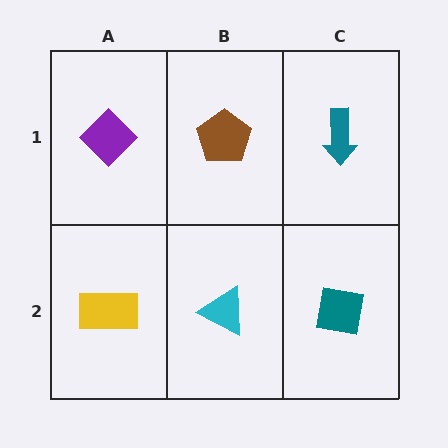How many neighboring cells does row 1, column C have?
2.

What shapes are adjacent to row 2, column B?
A brown pentagon (row 1, column B), a yellow rectangle (row 2, column A), a teal square (row 2, column C).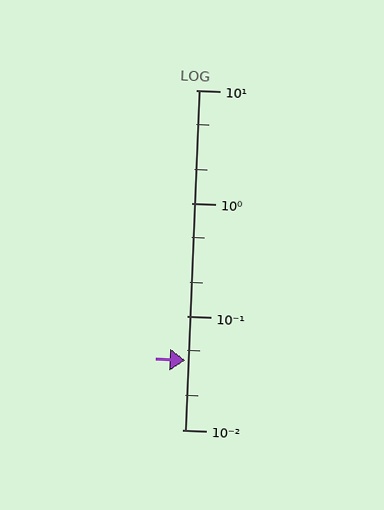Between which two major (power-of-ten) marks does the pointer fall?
The pointer is between 0.01 and 0.1.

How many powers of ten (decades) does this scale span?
The scale spans 3 decades, from 0.01 to 10.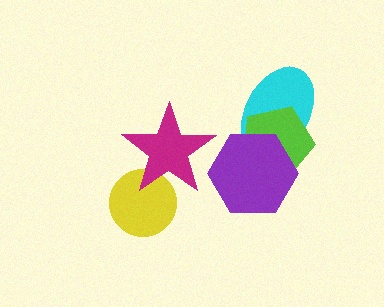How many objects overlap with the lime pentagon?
2 objects overlap with the lime pentagon.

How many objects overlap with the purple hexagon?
2 objects overlap with the purple hexagon.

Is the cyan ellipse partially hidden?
Yes, it is partially covered by another shape.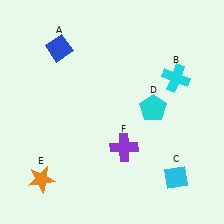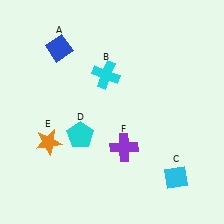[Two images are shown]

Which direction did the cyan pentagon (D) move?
The cyan pentagon (D) moved left.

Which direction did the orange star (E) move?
The orange star (E) moved up.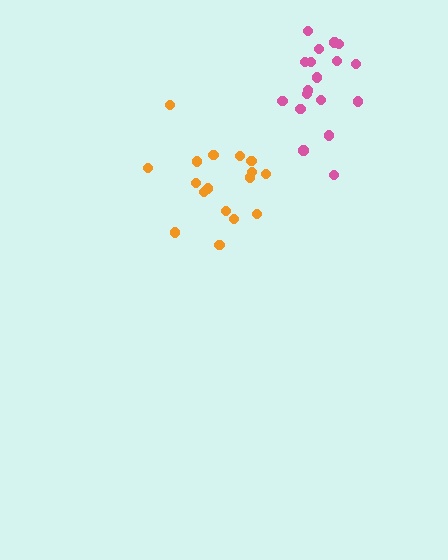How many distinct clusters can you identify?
There are 2 distinct clusters.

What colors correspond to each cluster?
The clusters are colored: pink, orange.